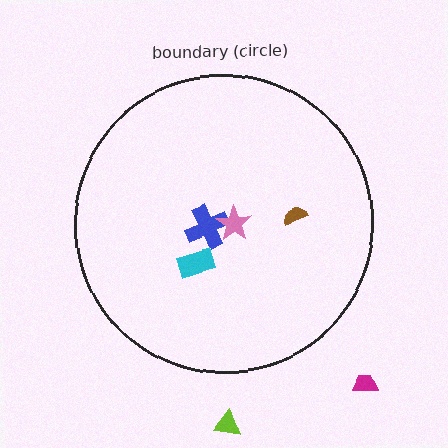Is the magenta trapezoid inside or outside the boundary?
Outside.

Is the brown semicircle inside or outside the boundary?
Inside.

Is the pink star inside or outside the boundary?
Inside.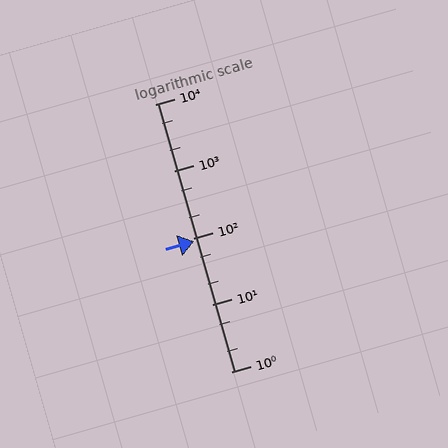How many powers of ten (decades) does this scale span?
The scale spans 4 decades, from 1 to 10000.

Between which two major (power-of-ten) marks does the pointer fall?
The pointer is between 10 and 100.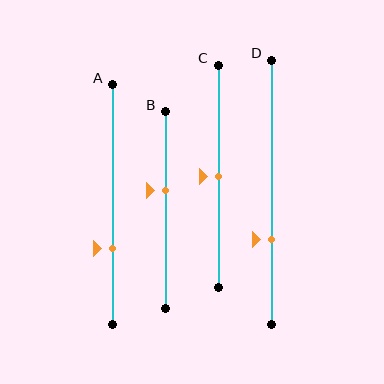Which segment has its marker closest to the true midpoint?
Segment C has its marker closest to the true midpoint.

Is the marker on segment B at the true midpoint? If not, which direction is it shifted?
No, the marker on segment B is shifted upward by about 10% of the segment length.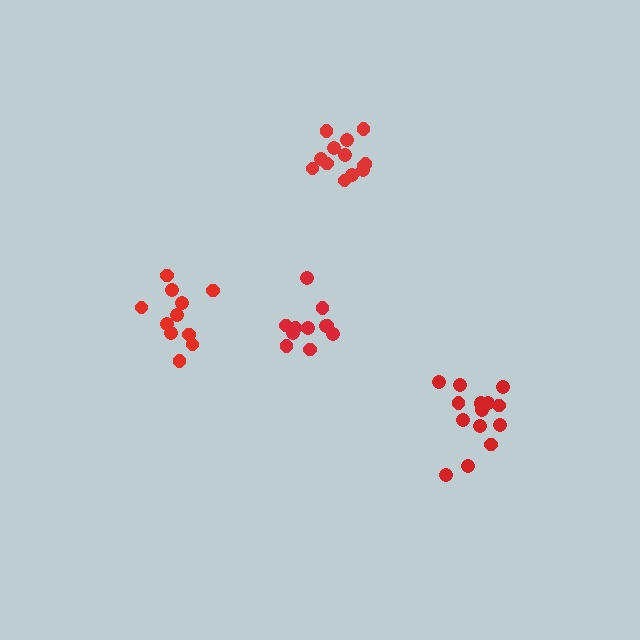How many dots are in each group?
Group 1: 13 dots, Group 2: 15 dots, Group 3: 11 dots, Group 4: 11 dots (50 total).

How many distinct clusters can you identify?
There are 4 distinct clusters.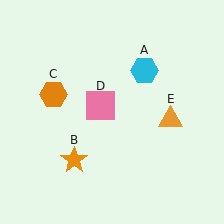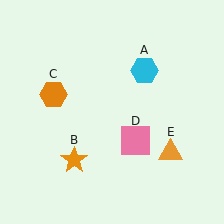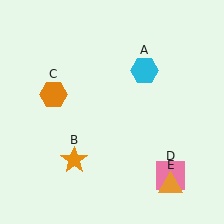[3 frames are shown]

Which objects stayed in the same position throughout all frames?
Cyan hexagon (object A) and orange star (object B) and orange hexagon (object C) remained stationary.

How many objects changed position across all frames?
2 objects changed position: pink square (object D), orange triangle (object E).